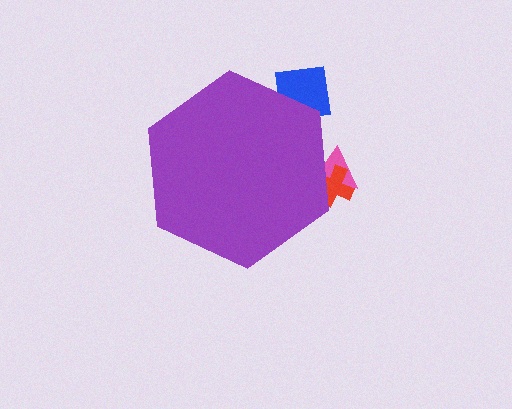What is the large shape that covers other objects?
A purple hexagon.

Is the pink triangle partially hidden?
Yes, the pink triangle is partially hidden behind the purple hexagon.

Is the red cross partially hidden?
Yes, the red cross is partially hidden behind the purple hexagon.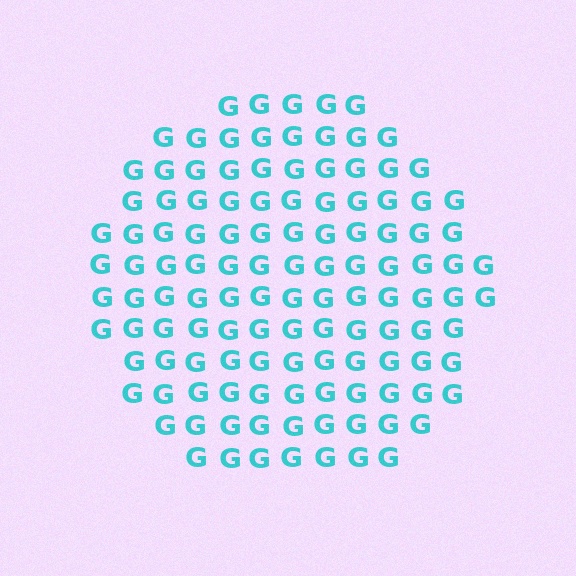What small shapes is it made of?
It is made of small letter G's.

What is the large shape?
The large shape is a circle.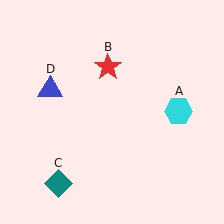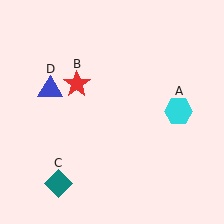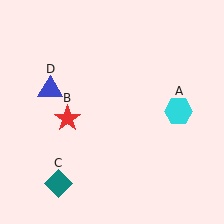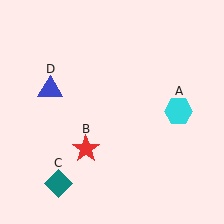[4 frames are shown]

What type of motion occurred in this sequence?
The red star (object B) rotated counterclockwise around the center of the scene.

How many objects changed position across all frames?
1 object changed position: red star (object B).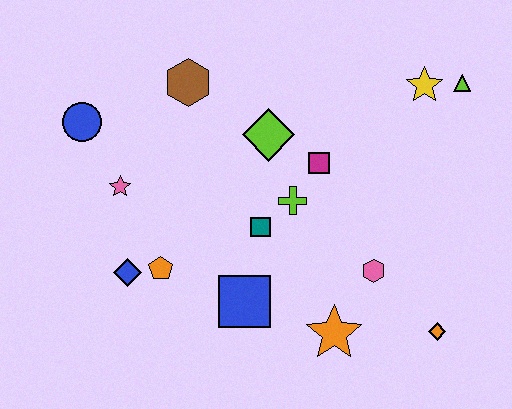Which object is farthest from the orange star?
The blue circle is farthest from the orange star.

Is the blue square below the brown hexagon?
Yes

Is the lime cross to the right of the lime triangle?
No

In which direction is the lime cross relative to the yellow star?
The lime cross is to the left of the yellow star.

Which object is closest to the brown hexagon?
The lime diamond is closest to the brown hexagon.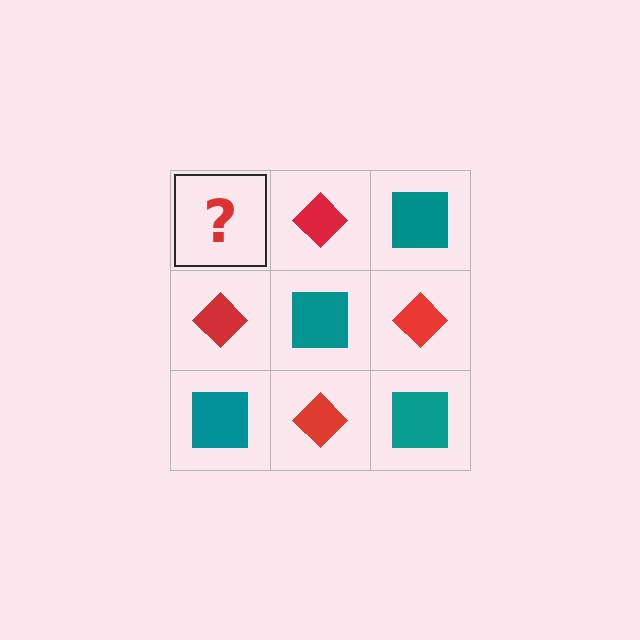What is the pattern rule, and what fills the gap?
The rule is that it alternates teal square and red diamond in a checkerboard pattern. The gap should be filled with a teal square.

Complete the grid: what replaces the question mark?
The question mark should be replaced with a teal square.